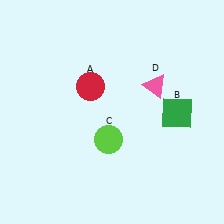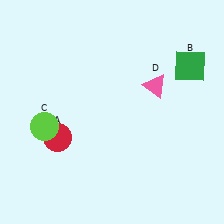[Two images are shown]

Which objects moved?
The objects that moved are: the red circle (A), the green square (B), the lime circle (C).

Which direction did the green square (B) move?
The green square (B) moved up.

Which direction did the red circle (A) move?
The red circle (A) moved down.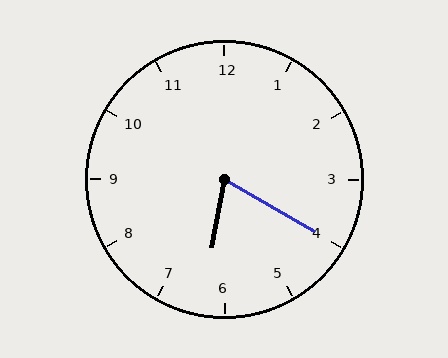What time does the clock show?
6:20.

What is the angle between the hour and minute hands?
Approximately 70 degrees.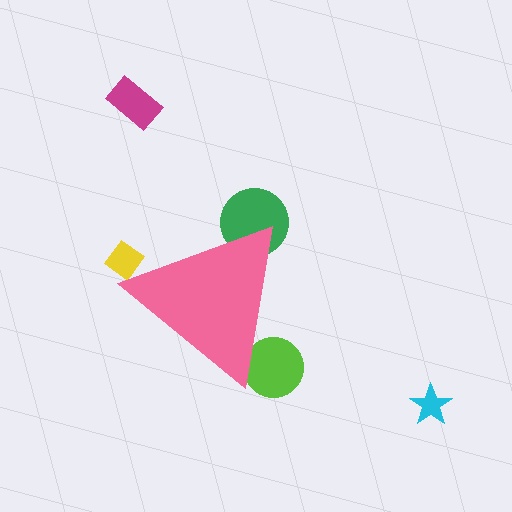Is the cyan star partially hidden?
No, the cyan star is fully visible.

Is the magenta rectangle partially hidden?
No, the magenta rectangle is fully visible.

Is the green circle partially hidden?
Yes, the green circle is partially hidden behind the pink triangle.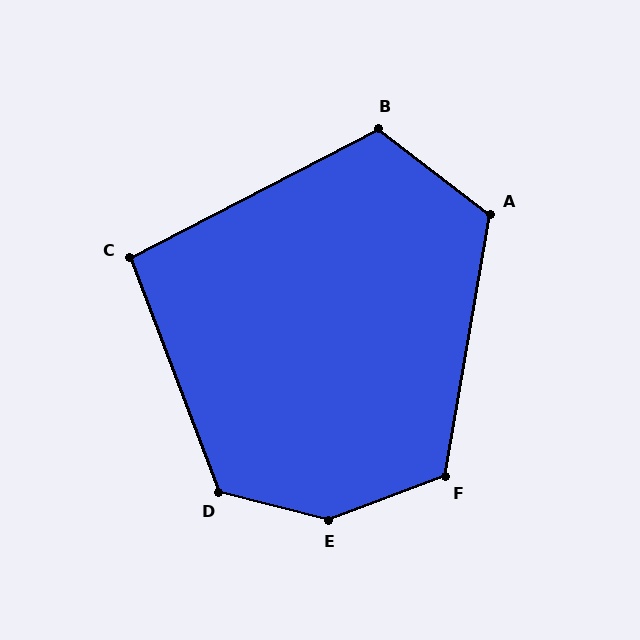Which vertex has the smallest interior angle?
C, at approximately 97 degrees.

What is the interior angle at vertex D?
Approximately 125 degrees (obtuse).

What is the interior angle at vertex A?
Approximately 118 degrees (obtuse).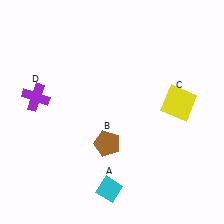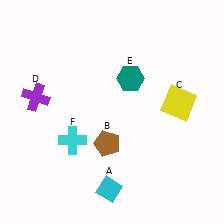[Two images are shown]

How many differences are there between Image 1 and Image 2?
There are 2 differences between the two images.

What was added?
A teal hexagon (E), a cyan cross (F) were added in Image 2.